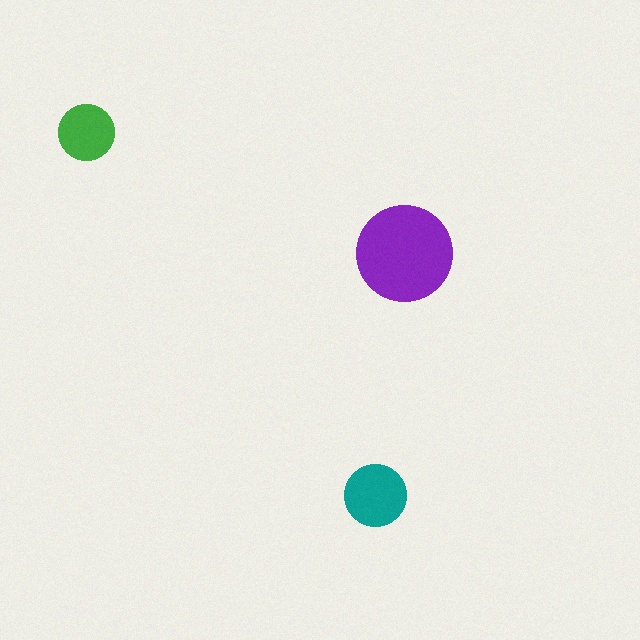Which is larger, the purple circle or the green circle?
The purple one.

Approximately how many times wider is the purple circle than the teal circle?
About 1.5 times wider.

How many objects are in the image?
There are 3 objects in the image.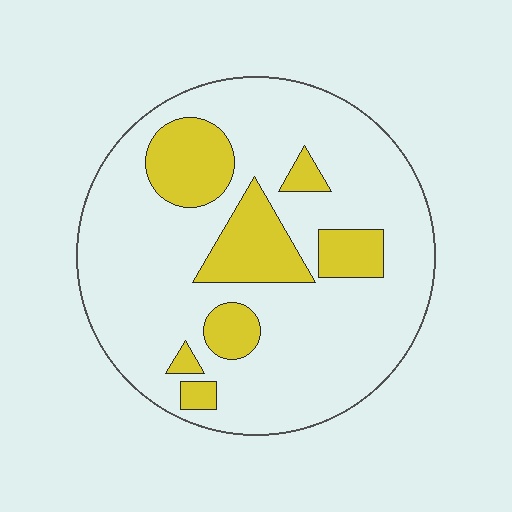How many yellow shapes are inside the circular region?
7.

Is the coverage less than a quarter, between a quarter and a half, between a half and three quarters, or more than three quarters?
Less than a quarter.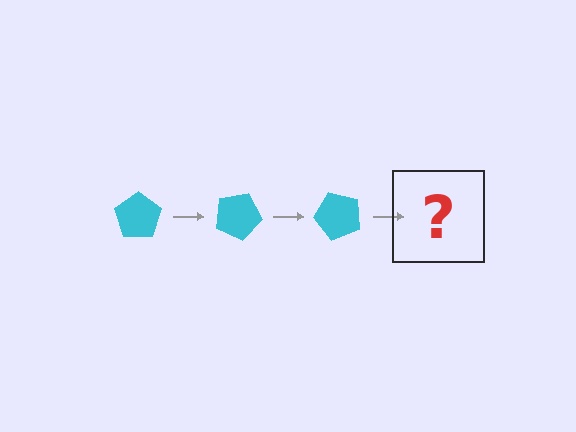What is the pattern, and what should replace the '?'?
The pattern is that the pentagon rotates 25 degrees each step. The '?' should be a cyan pentagon rotated 75 degrees.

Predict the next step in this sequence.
The next step is a cyan pentagon rotated 75 degrees.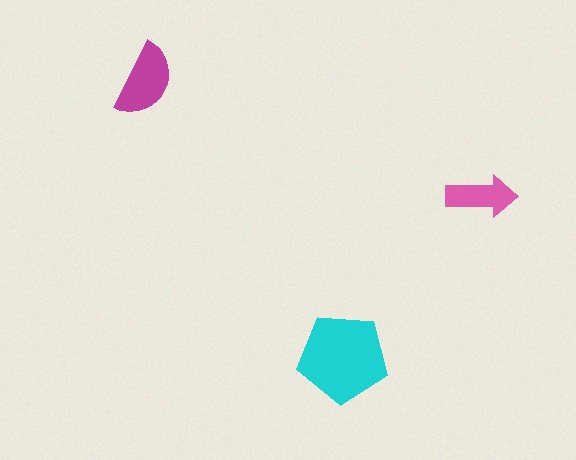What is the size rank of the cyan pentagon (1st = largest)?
1st.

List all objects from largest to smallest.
The cyan pentagon, the magenta semicircle, the pink arrow.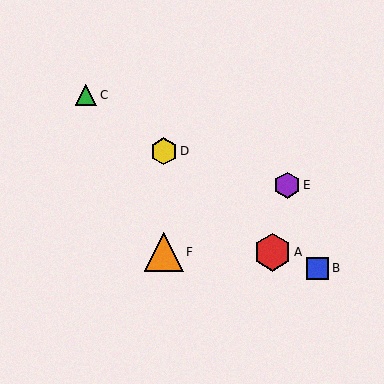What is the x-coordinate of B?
Object B is at x≈318.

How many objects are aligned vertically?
2 objects (D, F) are aligned vertically.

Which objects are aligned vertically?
Objects D, F are aligned vertically.